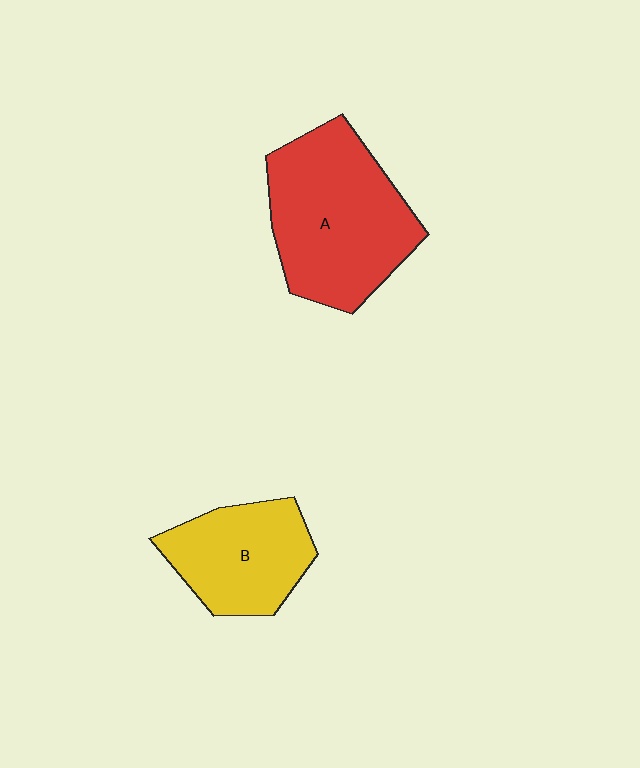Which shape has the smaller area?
Shape B (yellow).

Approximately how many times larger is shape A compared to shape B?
Approximately 1.5 times.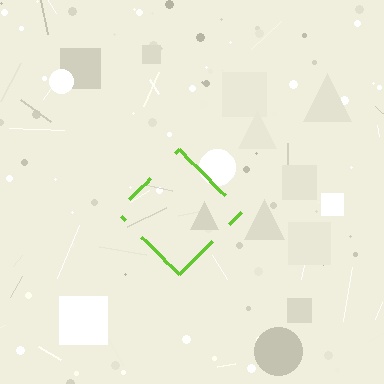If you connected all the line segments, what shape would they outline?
They would outline a diamond.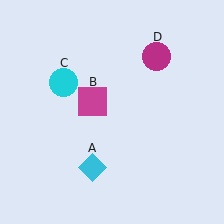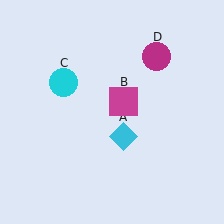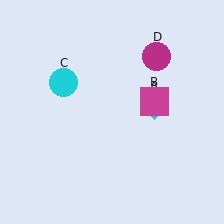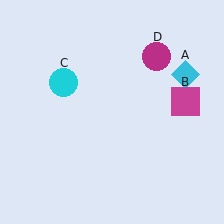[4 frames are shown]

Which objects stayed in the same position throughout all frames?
Cyan circle (object C) and magenta circle (object D) remained stationary.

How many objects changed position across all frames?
2 objects changed position: cyan diamond (object A), magenta square (object B).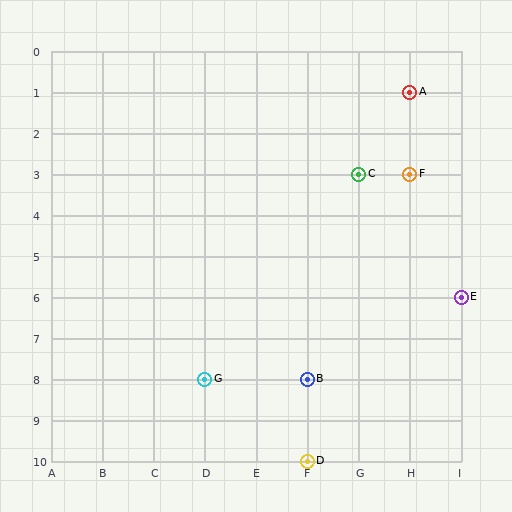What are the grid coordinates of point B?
Point B is at grid coordinates (F, 8).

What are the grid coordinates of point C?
Point C is at grid coordinates (G, 3).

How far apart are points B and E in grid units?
Points B and E are 3 columns and 2 rows apart (about 3.6 grid units diagonally).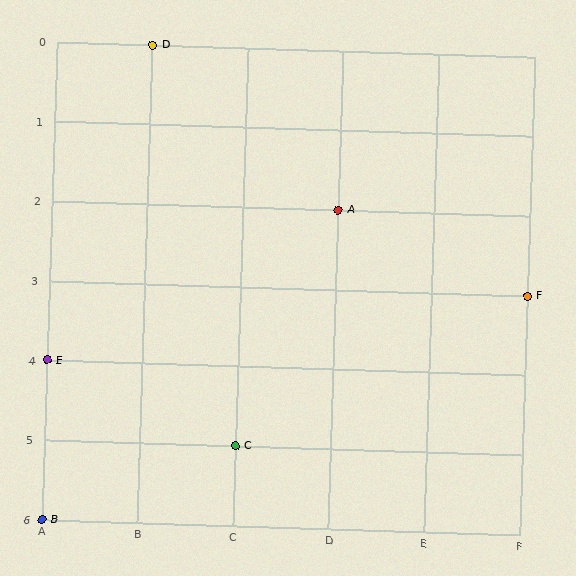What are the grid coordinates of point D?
Point D is at grid coordinates (B, 0).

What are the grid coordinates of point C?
Point C is at grid coordinates (C, 5).